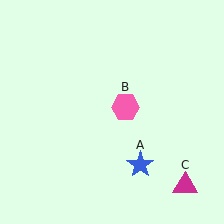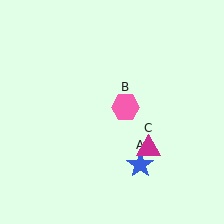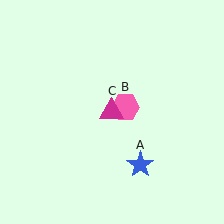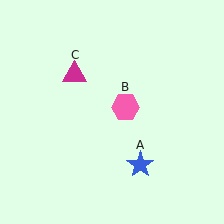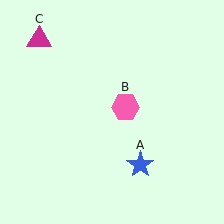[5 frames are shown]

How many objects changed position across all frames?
1 object changed position: magenta triangle (object C).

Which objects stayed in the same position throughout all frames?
Blue star (object A) and pink hexagon (object B) remained stationary.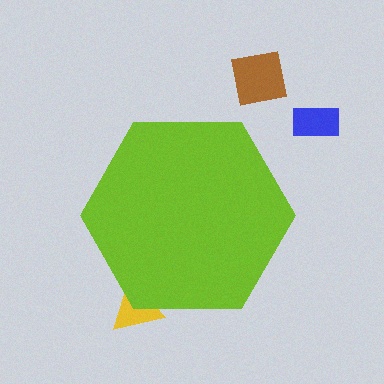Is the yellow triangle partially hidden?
Yes, the yellow triangle is partially hidden behind the lime hexagon.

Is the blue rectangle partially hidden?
No, the blue rectangle is fully visible.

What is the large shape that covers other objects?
A lime hexagon.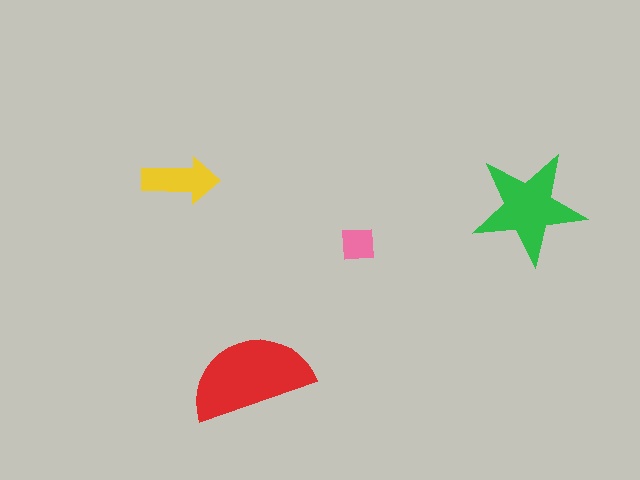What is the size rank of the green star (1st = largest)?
2nd.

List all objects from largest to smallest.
The red semicircle, the green star, the yellow arrow, the pink square.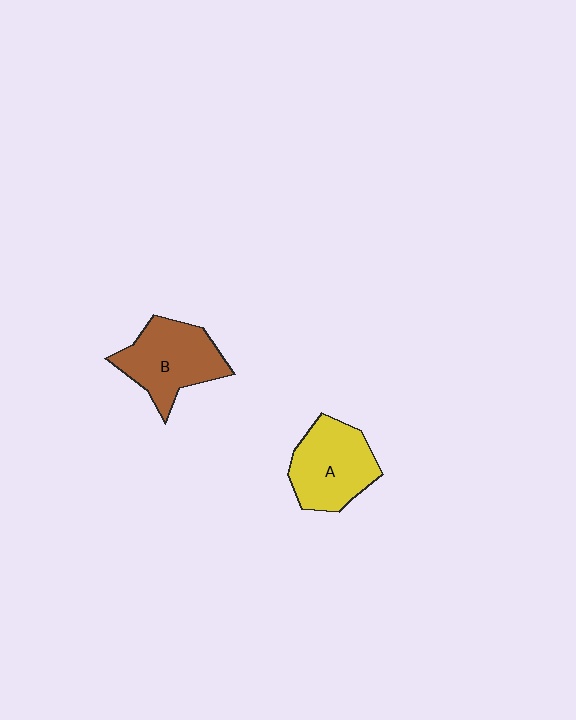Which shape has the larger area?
Shape B (brown).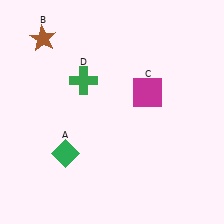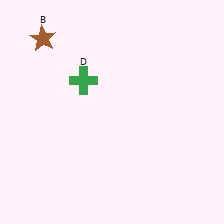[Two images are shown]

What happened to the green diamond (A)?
The green diamond (A) was removed in Image 2. It was in the bottom-left area of Image 1.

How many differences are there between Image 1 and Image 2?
There are 2 differences between the two images.